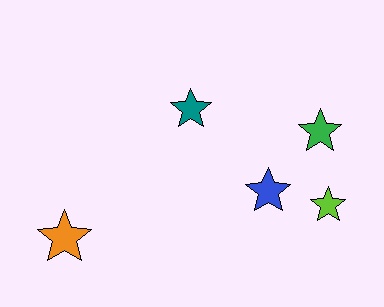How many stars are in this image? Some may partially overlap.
There are 5 stars.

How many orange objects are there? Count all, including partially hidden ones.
There is 1 orange object.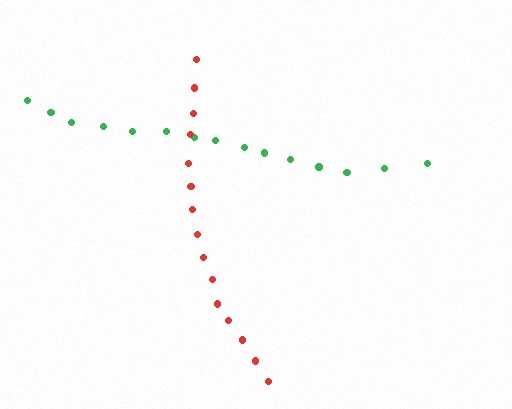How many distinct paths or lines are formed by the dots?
There are 2 distinct paths.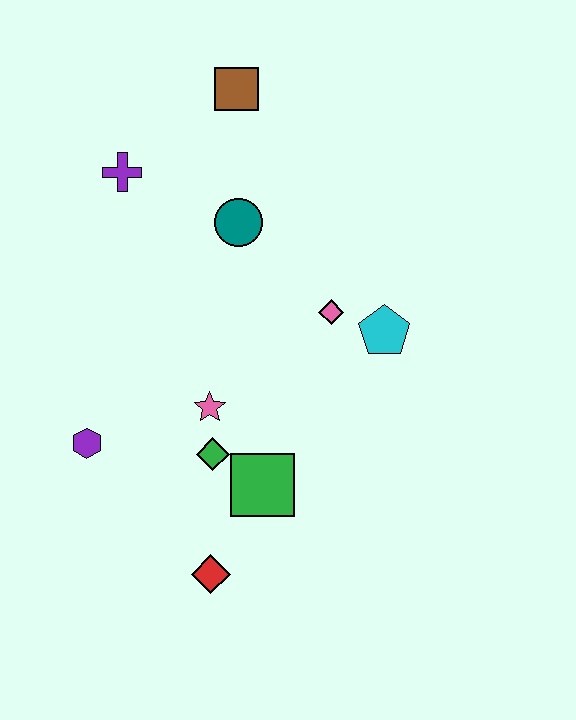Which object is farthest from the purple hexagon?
The brown square is farthest from the purple hexagon.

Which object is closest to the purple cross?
The teal circle is closest to the purple cross.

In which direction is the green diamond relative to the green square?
The green diamond is to the left of the green square.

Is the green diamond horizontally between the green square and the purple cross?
Yes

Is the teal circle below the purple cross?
Yes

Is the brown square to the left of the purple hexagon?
No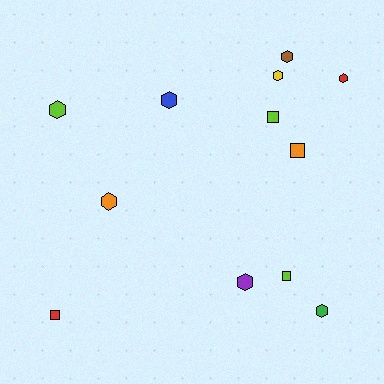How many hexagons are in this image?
There are 8 hexagons.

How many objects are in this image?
There are 12 objects.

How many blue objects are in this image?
There is 1 blue object.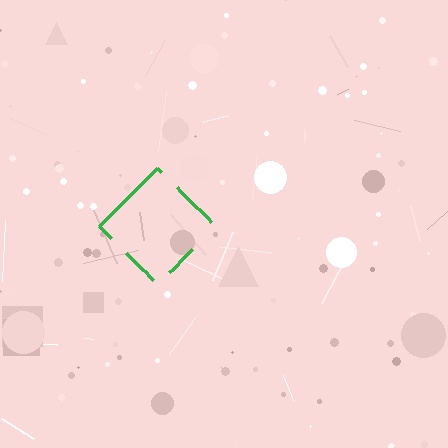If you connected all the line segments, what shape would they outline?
They would outline a diamond.